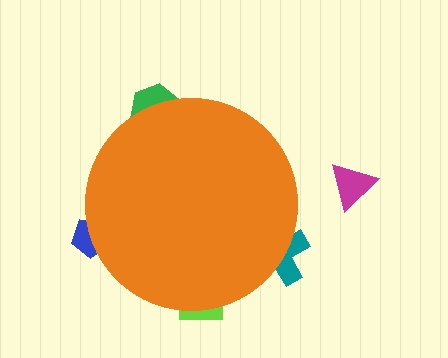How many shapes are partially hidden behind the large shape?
4 shapes are partially hidden.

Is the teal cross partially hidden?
Yes, the teal cross is partially hidden behind the orange circle.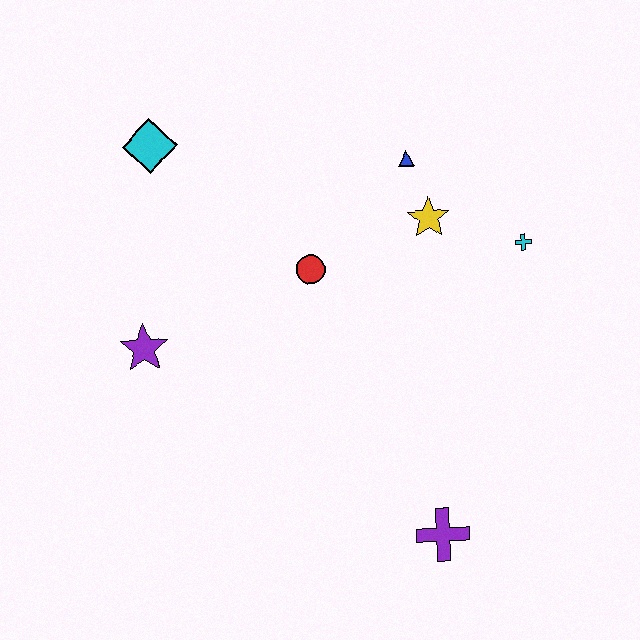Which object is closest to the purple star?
The red circle is closest to the purple star.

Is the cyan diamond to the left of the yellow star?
Yes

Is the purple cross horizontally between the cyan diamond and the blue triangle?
No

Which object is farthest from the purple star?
The cyan cross is farthest from the purple star.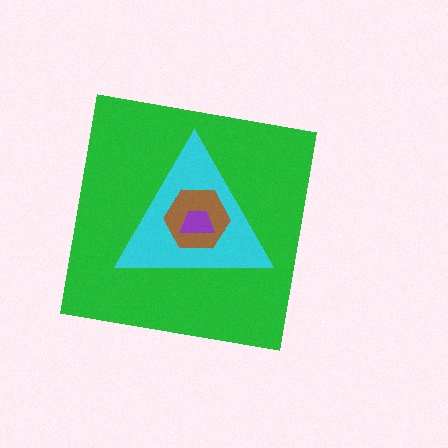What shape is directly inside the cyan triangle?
The brown hexagon.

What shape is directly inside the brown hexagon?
The purple trapezoid.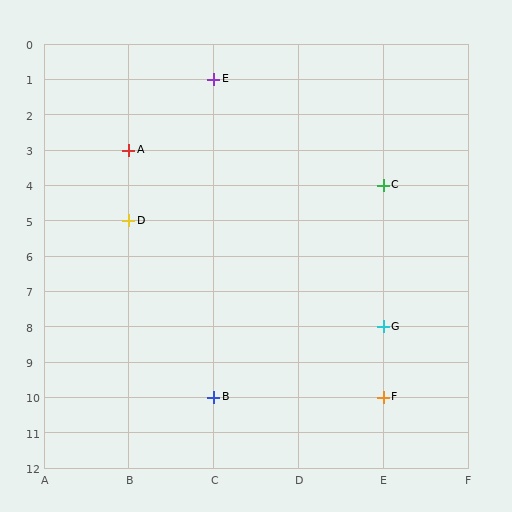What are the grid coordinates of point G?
Point G is at grid coordinates (E, 8).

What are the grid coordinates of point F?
Point F is at grid coordinates (E, 10).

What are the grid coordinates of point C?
Point C is at grid coordinates (E, 4).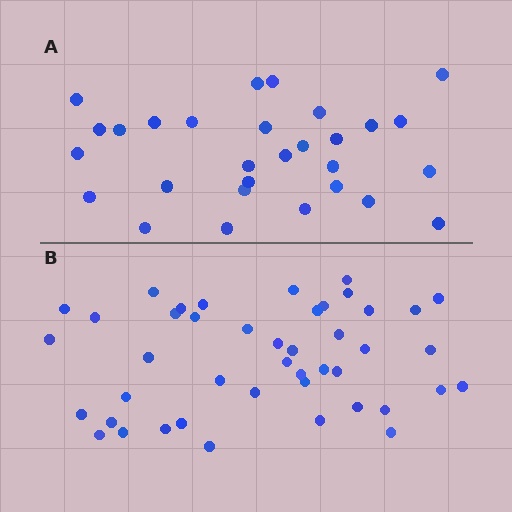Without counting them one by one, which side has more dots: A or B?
Region B (the bottom region) has more dots.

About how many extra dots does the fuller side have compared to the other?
Region B has approximately 15 more dots than region A.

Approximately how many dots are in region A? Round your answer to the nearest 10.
About 30 dots. (The exact count is 29, which rounds to 30.)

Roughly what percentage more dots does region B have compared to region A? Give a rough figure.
About 50% more.